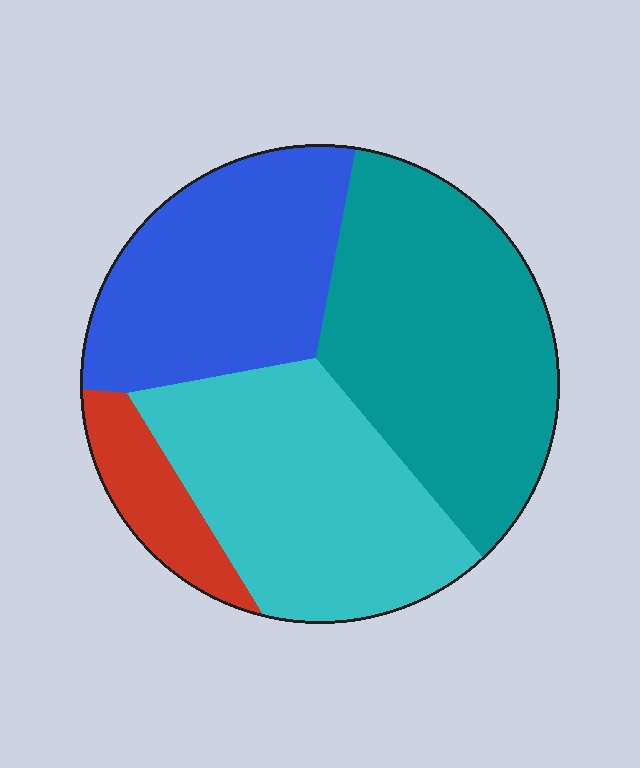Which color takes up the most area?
Teal, at roughly 35%.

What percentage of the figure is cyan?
Cyan takes up between a sixth and a third of the figure.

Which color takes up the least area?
Red, at roughly 10%.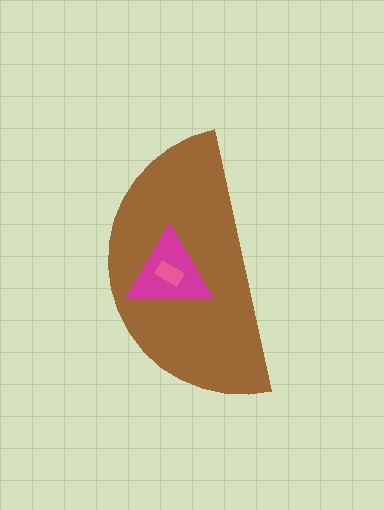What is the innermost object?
The pink rectangle.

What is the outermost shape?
The brown semicircle.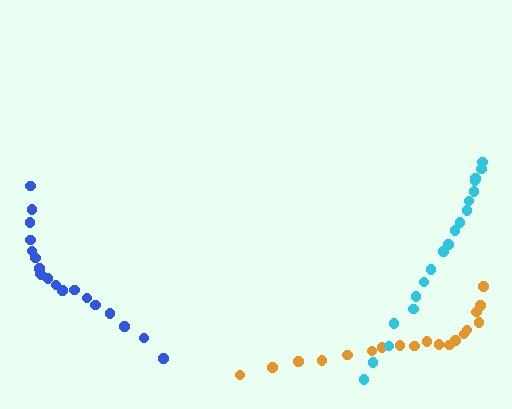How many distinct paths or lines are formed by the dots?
There are 3 distinct paths.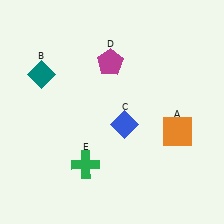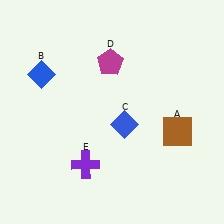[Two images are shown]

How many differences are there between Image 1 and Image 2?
There are 3 differences between the two images.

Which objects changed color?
A changed from orange to brown. B changed from teal to blue. E changed from green to purple.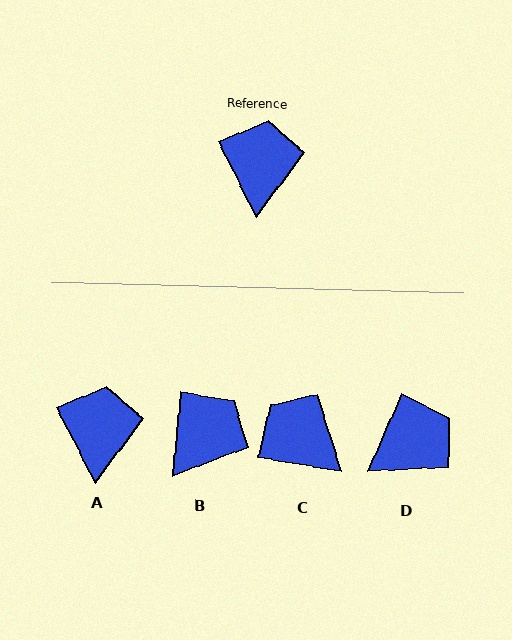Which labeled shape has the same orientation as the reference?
A.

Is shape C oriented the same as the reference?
No, it is off by about 54 degrees.